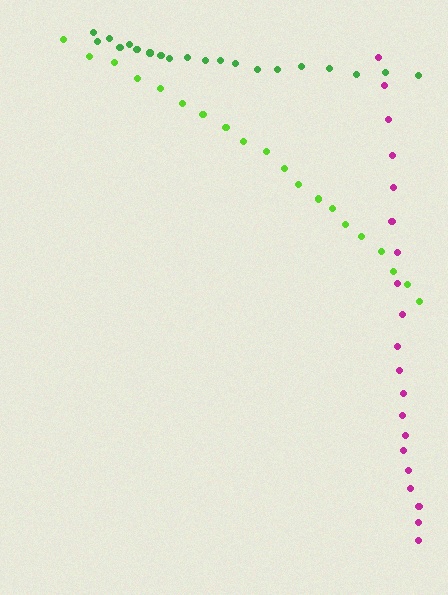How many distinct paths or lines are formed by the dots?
There are 3 distinct paths.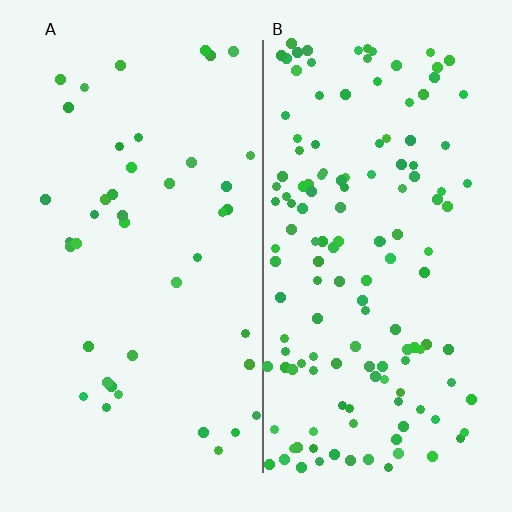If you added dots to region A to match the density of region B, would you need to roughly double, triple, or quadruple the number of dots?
Approximately triple.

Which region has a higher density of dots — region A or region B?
B (the right).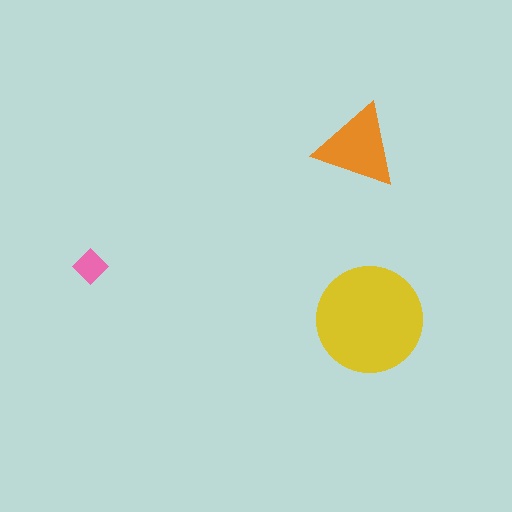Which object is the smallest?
The pink diamond.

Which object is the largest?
The yellow circle.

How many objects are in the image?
There are 3 objects in the image.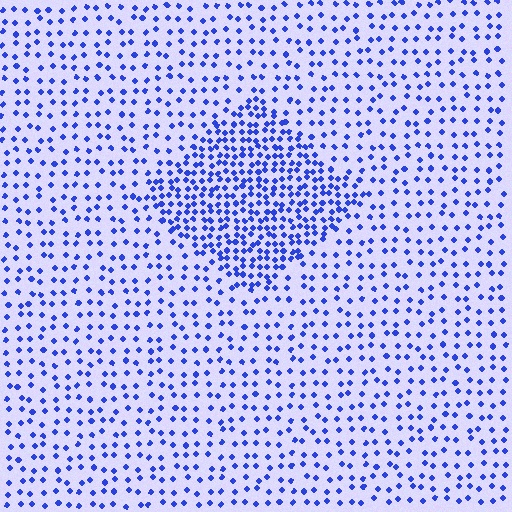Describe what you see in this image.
The image contains small blue elements arranged at two different densities. A diamond-shaped region is visible where the elements are more densely packed than the surrounding area.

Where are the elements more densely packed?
The elements are more densely packed inside the diamond boundary.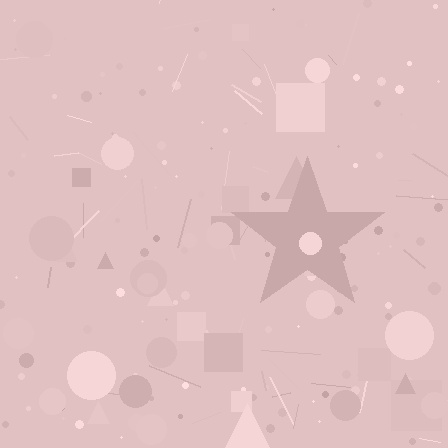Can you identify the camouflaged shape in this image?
The camouflaged shape is a star.